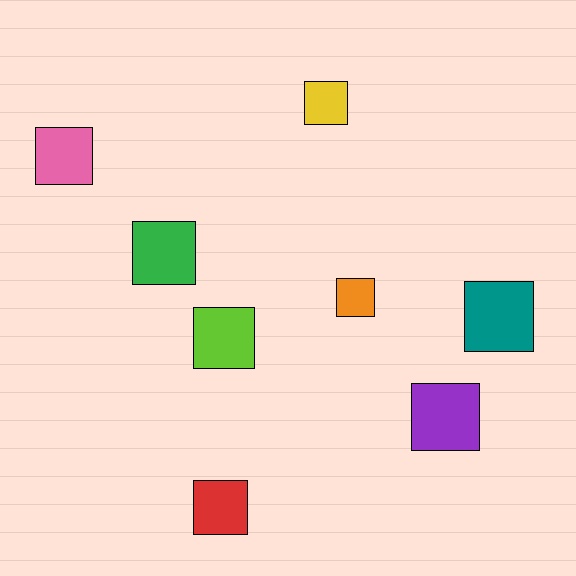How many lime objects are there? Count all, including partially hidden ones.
There is 1 lime object.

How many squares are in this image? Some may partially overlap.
There are 8 squares.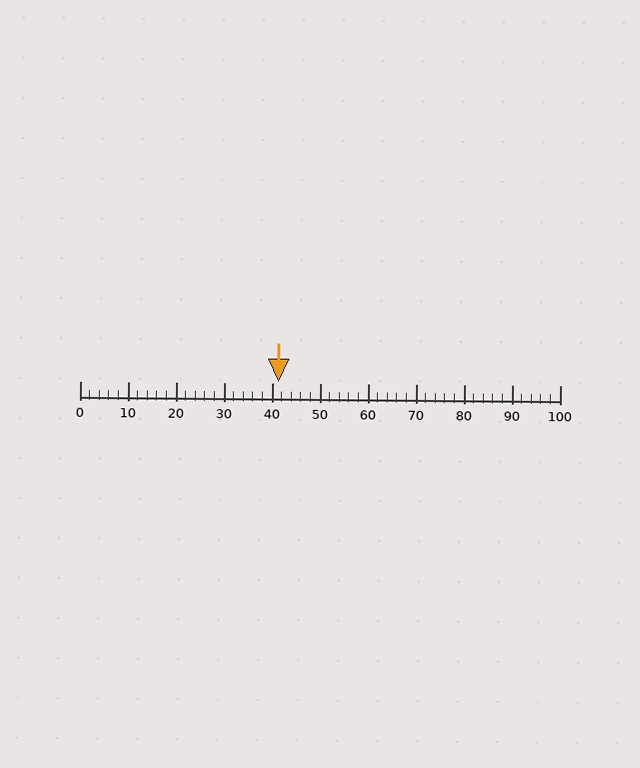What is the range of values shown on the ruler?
The ruler shows values from 0 to 100.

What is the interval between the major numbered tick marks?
The major tick marks are spaced 10 units apart.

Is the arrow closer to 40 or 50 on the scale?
The arrow is closer to 40.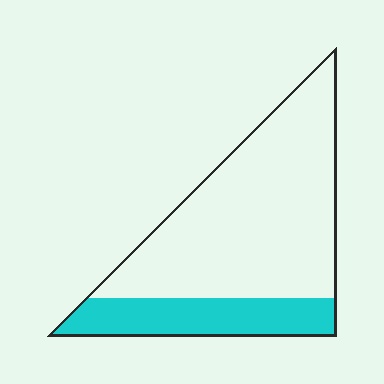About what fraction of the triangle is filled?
About one quarter (1/4).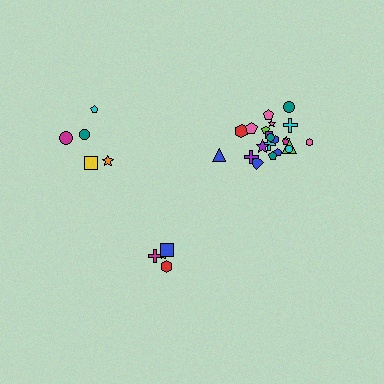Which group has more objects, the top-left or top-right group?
The top-right group.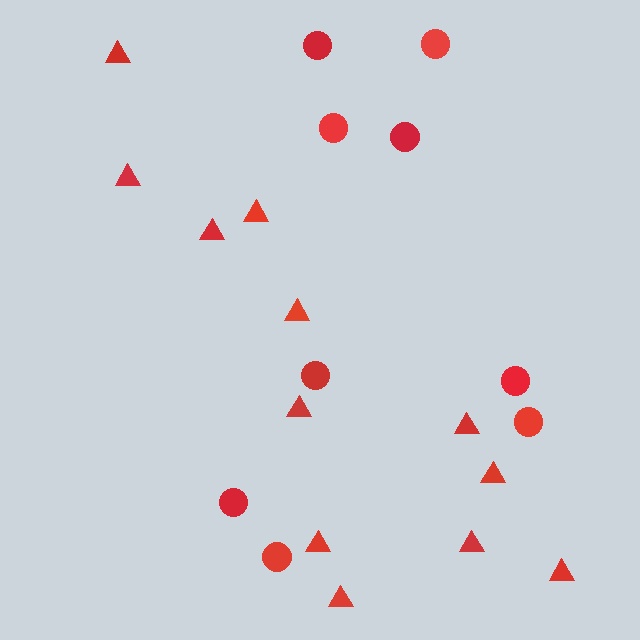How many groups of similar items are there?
There are 2 groups: one group of triangles (12) and one group of circles (9).